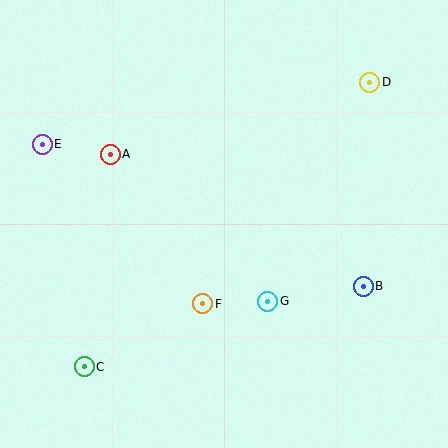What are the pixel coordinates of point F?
Point F is at (203, 304).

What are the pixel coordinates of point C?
Point C is at (84, 367).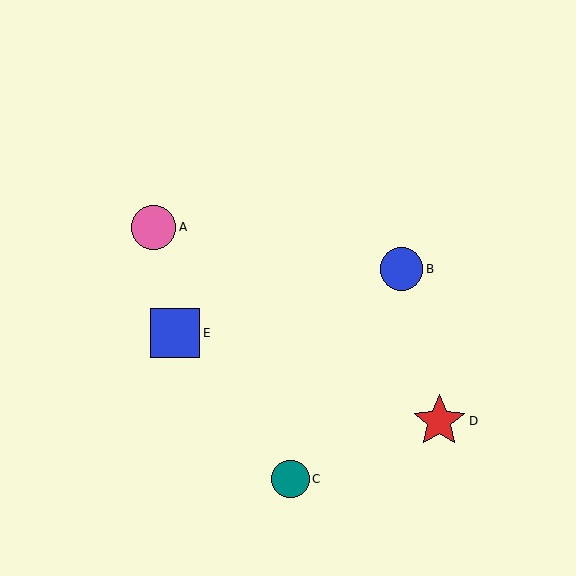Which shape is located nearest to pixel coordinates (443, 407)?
The red star (labeled D) at (439, 421) is nearest to that location.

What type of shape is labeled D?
Shape D is a red star.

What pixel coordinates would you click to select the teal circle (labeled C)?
Click at (291, 479) to select the teal circle C.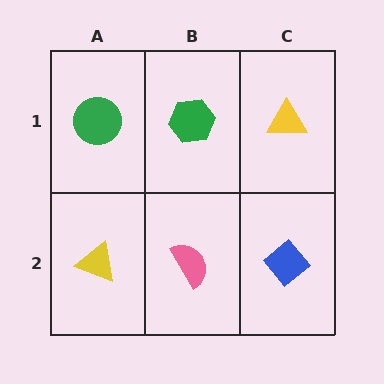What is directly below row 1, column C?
A blue diamond.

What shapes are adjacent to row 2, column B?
A green hexagon (row 1, column B), a yellow triangle (row 2, column A), a blue diamond (row 2, column C).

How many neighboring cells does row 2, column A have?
2.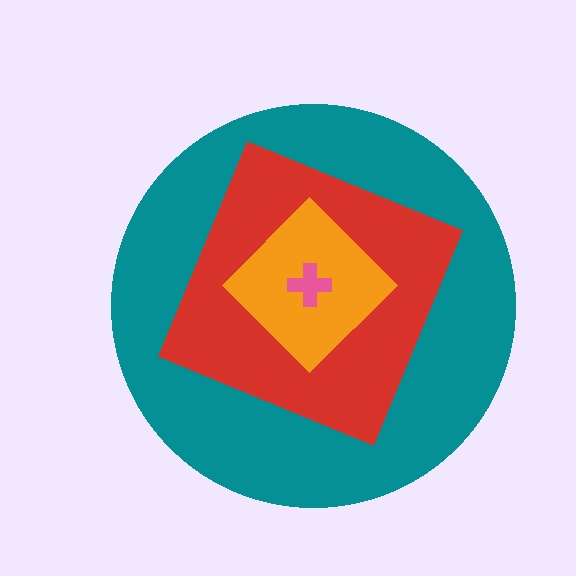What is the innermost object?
The pink cross.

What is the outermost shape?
The teal circle.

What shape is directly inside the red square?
The orange diamond.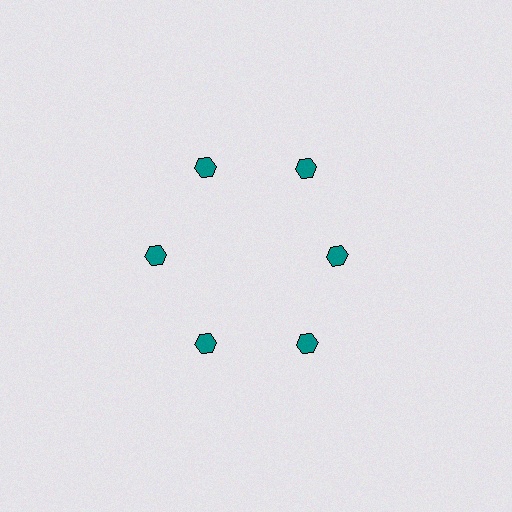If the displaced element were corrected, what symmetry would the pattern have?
It would have 6-fold rotational symmetry — the pattern would map onto itself every 60 degrees.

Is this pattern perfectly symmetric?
No. The 6 teal hexagons are arranged in a ring, but one element near the 3 o'clock position is pulled inward toward the center, breaking the 6-fold rotational symmetry.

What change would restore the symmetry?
The symmetry would be restored by moving it outward, back onto the ring so that all 6 hexagons sit at equal angles and equal distance from the center.